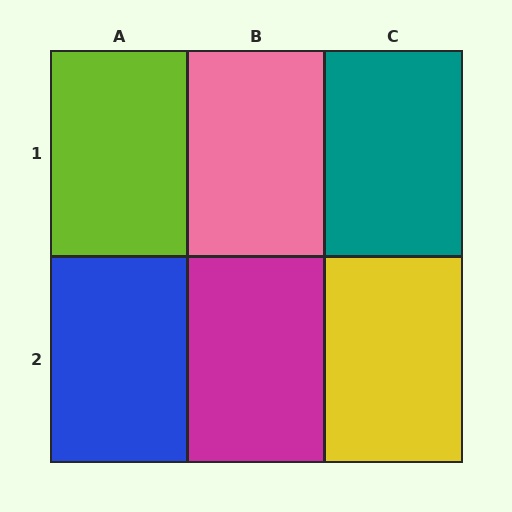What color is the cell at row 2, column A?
Blue.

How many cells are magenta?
1 cell is magenta.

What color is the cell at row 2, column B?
Magenta.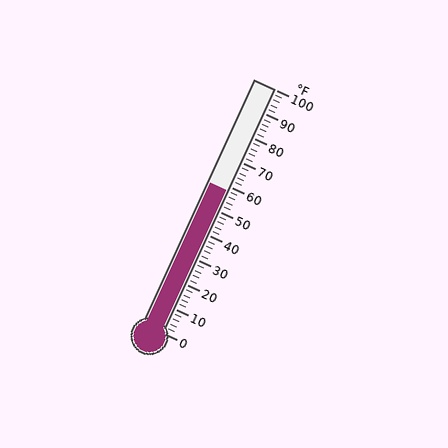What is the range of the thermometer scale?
The thermometer scale ranges from 0°F to 100°F.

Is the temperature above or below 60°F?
The temperature is below 60°F.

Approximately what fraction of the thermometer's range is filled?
The thermometer is filled to approximately 60% of its range.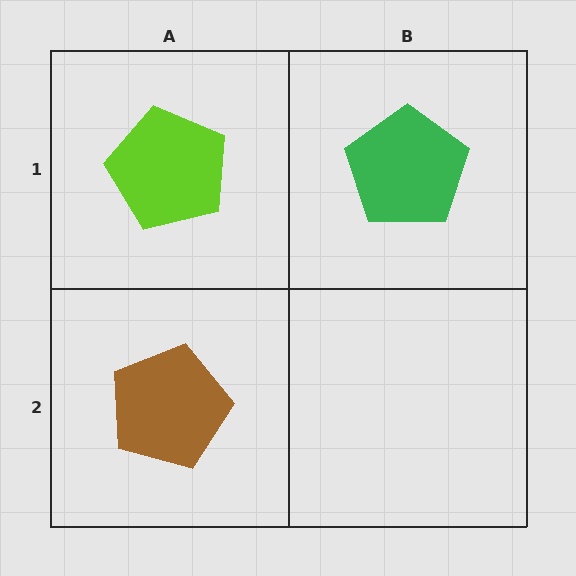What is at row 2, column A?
A brown pentagon.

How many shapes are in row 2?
1 shape.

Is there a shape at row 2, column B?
No, that cell is empty.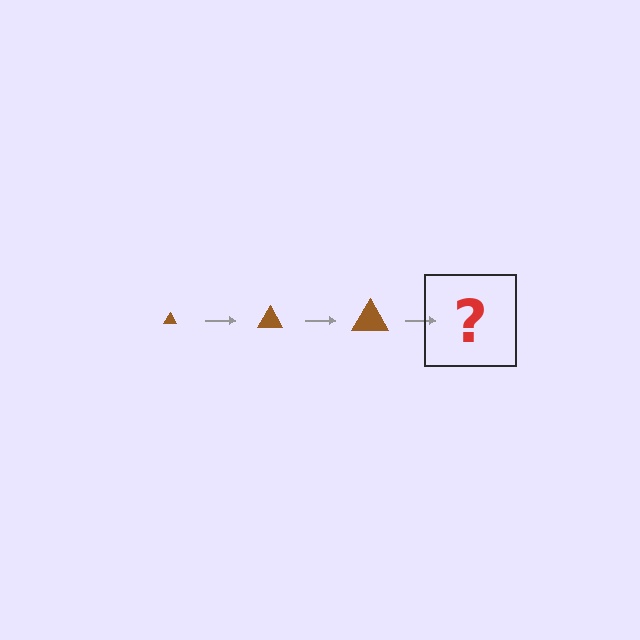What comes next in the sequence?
The next element should be a brown triangle, larger than the previous one.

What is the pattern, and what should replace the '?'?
The pattern is that the triangle gets progressively larger each step. The '?' should be a brown triangle, larger than the previous one.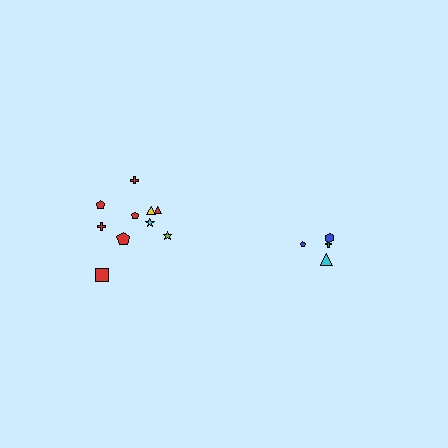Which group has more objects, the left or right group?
The left group.